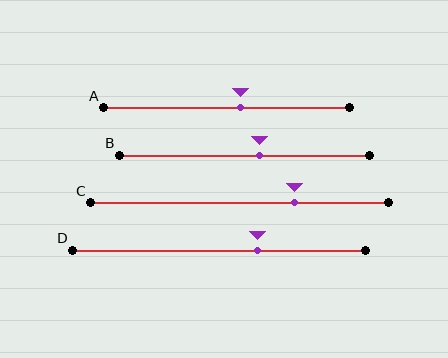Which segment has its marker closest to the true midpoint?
Segment A has its marker closest to the true midpoint.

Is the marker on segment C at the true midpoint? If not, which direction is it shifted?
No, the marker on segment C is shifted to the right by about 18% of the segment length.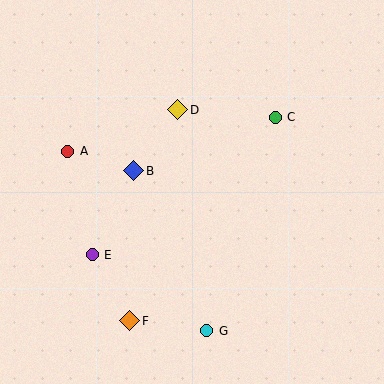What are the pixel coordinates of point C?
Point C is at (275, 117).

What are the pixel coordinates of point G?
Point G is at (207, 331).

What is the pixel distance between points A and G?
The distance between A and G is 227 pixels.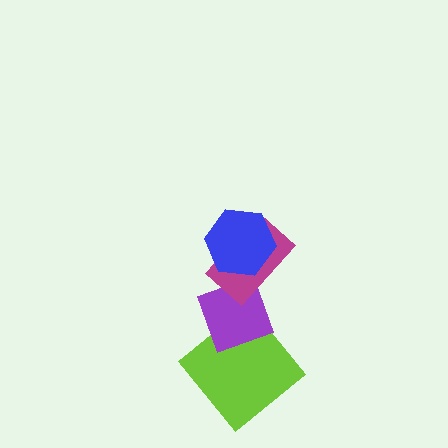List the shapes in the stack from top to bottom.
From top to bottom: the blue hexagon, the magenta rectangle, the purple diamond, the lime diamond.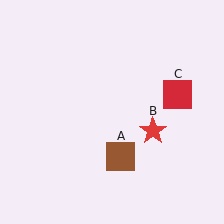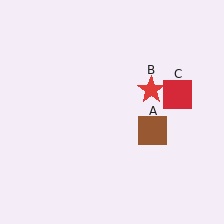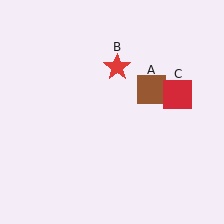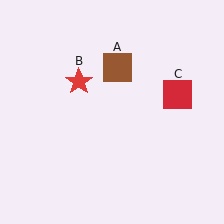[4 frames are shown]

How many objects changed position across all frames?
2 objects changed position: brown square (object A), red star (object B).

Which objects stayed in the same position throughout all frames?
Red square (object C) remained stationary.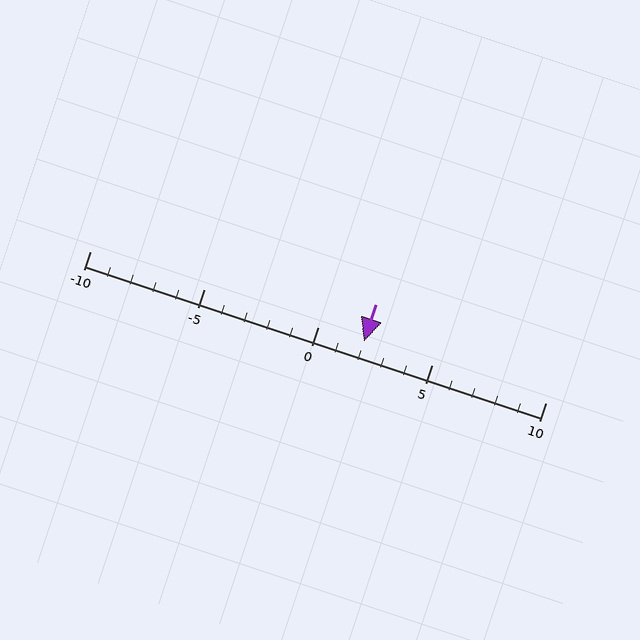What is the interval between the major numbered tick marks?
The major tick marks are spaced 5 units apart.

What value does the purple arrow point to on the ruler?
The purple arrow points to approximately 2.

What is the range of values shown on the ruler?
The ruler shows values from -10 to 10.